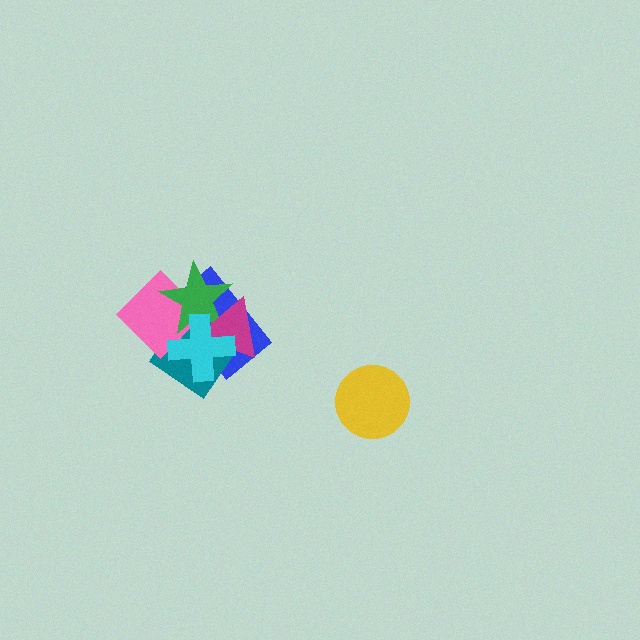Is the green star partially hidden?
Yes, it is partially covered by another shape.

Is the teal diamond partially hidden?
Yes, it is partially covered by another shape.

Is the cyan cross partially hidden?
No, no other shape covers it.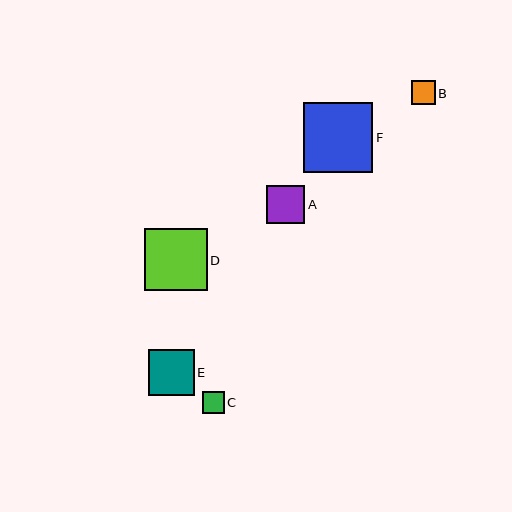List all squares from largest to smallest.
From largest to smallest: F, D, E, A, B, C.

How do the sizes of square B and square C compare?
Square B and square C are approximately the same size.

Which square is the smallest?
Square C is the smallest with a size of approximately 22 pixels.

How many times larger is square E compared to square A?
Square E is approximately 1.2 times the size of square A.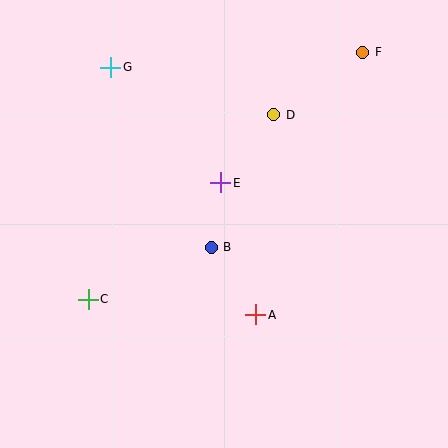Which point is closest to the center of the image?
Point B at (211, 247) is closest to the center.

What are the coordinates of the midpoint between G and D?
The midpoint between G and D is at (192, 91).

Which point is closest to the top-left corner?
Point G is closest to the top-left corner.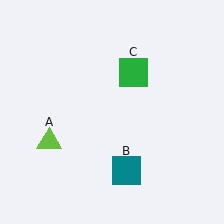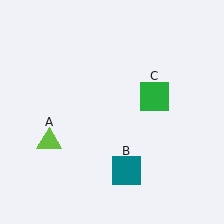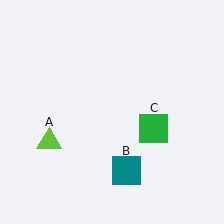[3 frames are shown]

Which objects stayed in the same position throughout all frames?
Lime triangle (object A) and teal square (object B) remained stationary.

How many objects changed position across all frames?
1 object changed position: green square (object C).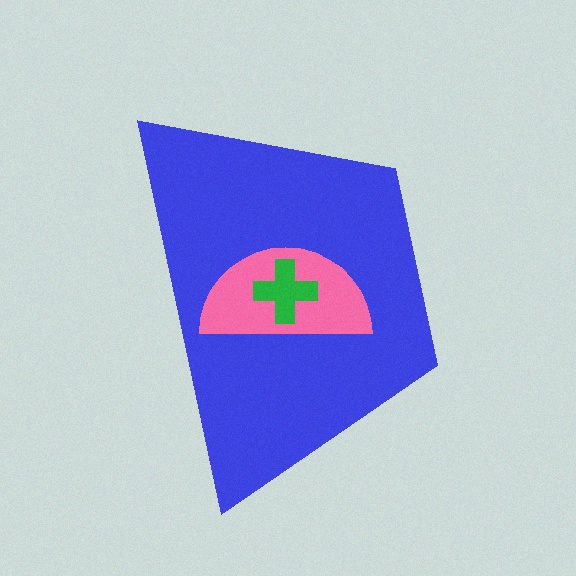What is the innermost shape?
The green cross.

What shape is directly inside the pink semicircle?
The green cross.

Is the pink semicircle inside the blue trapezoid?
Yes.